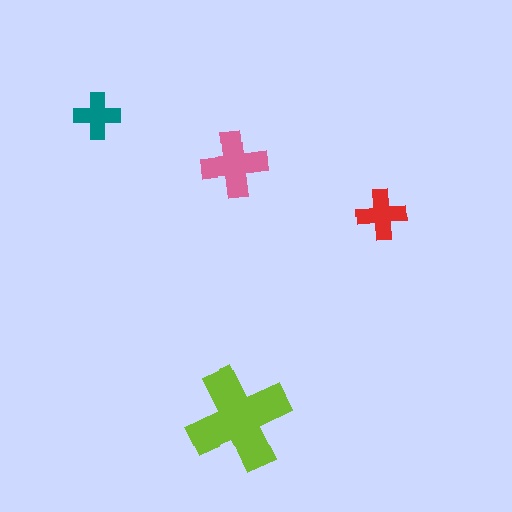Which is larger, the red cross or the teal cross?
The red one.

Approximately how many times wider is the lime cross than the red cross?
About 2 times wider.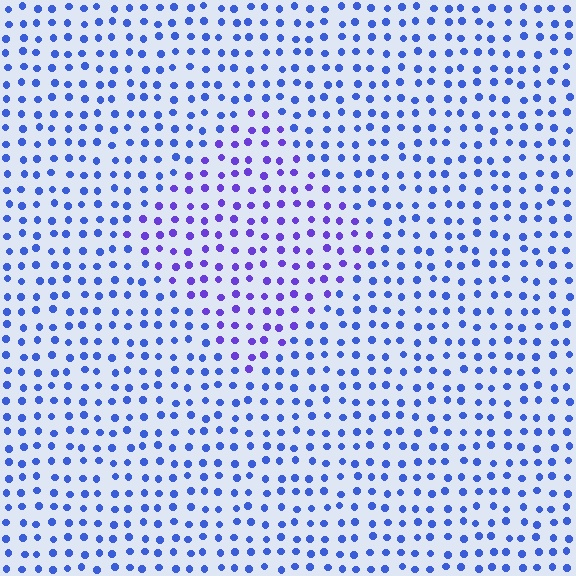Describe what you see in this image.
The image is filled with small blue elements in a uniform arrangement. A diamond-shaped region is visible where the elements are tinted to a slightly different hue, forming a subtle color boundary.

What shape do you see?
I see a diamond.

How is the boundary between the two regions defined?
The boundary is defined purely by a slight shift in hue (about 31 degrees). Spacing, size, and orientation are identical on both sides.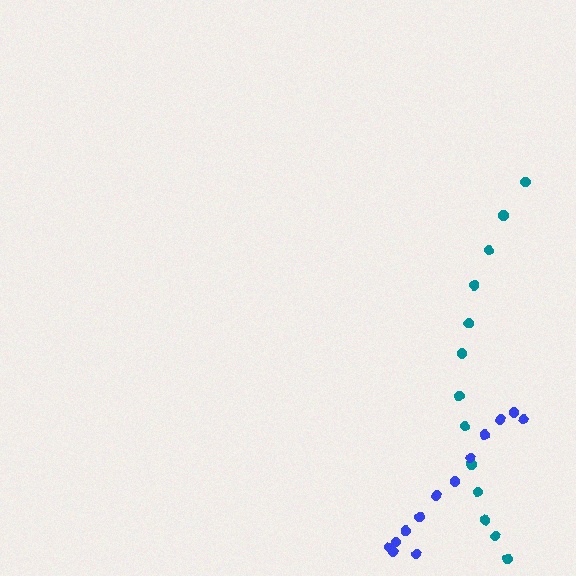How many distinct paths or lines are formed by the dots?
There are 2 distinct paths.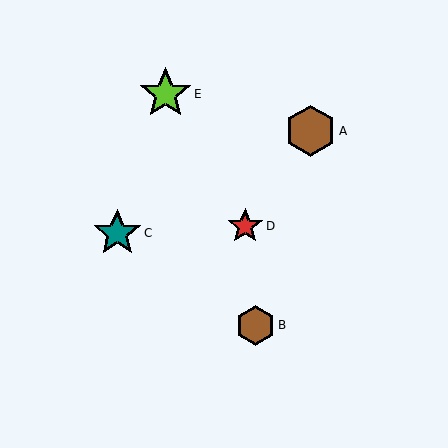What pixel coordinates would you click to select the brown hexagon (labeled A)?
Click at (310, 131) to select the brown hexagon A.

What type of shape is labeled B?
Shape B is a brown hexagon.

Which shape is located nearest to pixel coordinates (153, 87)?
The lime star (labeled E) at (166, 94) is nearest to that location.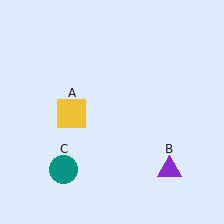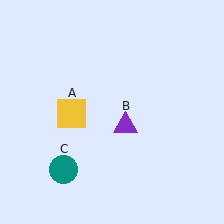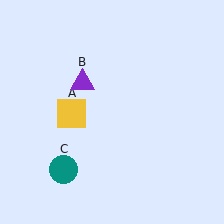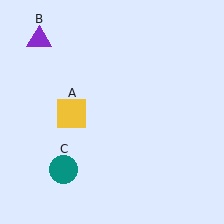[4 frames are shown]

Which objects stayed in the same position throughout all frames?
Yellow square (object A) and teal circle (object C) remained stationary.